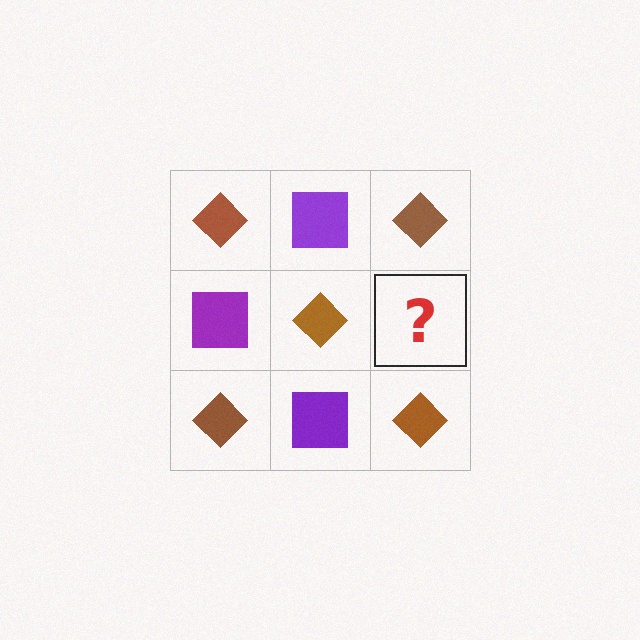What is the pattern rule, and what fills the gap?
The rule is that it alternates brown diamond and purple square in a checkerboard pattern. The gap should be filled with a purple square.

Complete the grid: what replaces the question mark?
The question mark should be replaced with a purple square.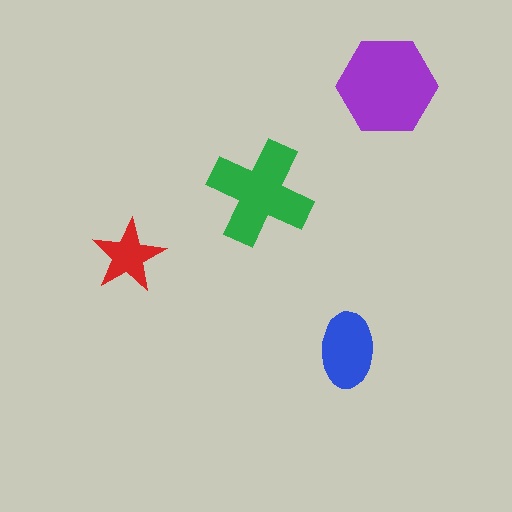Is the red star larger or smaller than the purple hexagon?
Smaller.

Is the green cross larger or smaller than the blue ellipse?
Larger.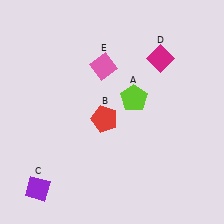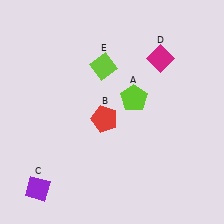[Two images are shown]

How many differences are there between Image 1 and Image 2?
There is 1 difference between the two images.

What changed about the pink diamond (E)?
In Image 1, E is pink. In Image 2, it changed to lime.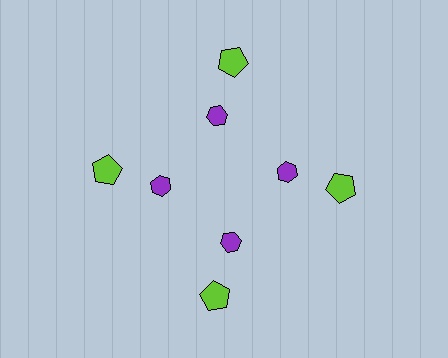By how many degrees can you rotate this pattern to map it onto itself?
The pattern maps onto itself every 90 degrees of rotation.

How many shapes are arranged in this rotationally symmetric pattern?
There are 8 shapes, arranged in 4 groups of 2.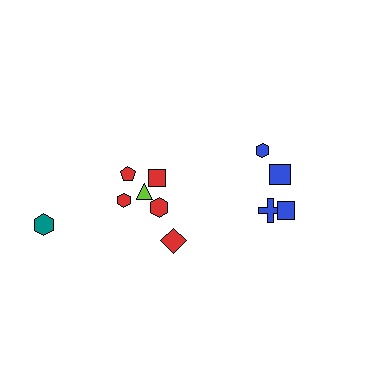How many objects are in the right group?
There are 4 objects.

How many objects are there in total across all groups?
There are 11 objects.